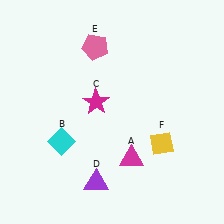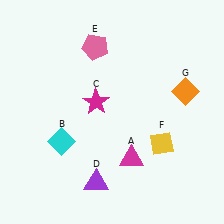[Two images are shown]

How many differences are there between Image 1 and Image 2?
There is 1 difference between the two images.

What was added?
An orange diamond (G) was added in Image 2.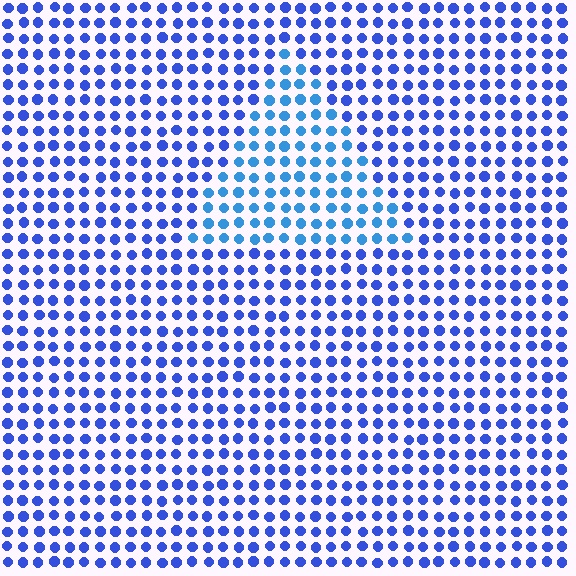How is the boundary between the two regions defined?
The boundary is defined purely by a slight shift in hue (about 25 degrees). Spacing, size, and orientation are identical on both sides.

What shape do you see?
I see a triangle.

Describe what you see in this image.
The image is filled with small blue elements in a uniform arrangement. A triangle-shaped region is visible where the elements are tinted to a slightly different hue, forming a subtle color boundary.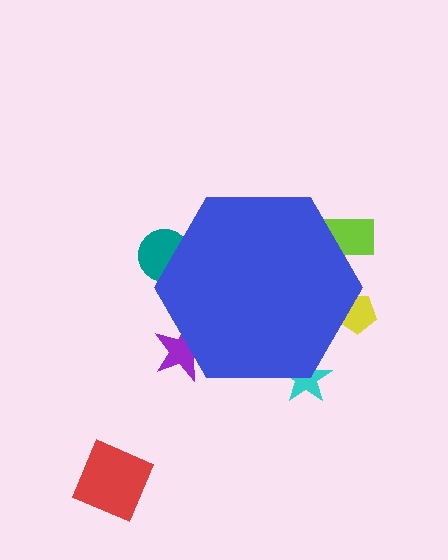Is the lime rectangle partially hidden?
Yes, the lime rectangle is partially hidden behind the blue hexagon.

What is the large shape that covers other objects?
A blue hexagon.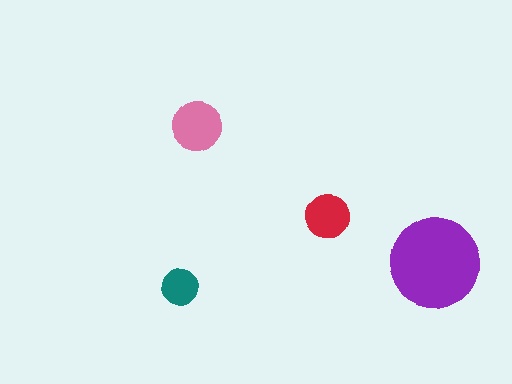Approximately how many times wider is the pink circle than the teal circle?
About 1.5 times wider.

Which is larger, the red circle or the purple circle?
The purple one.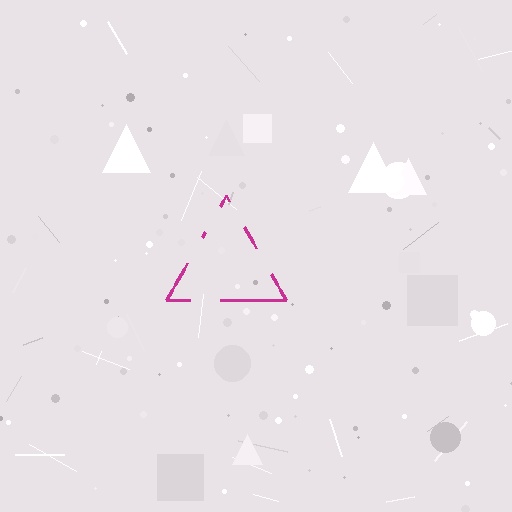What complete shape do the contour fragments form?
The contour fragments form a triangle.